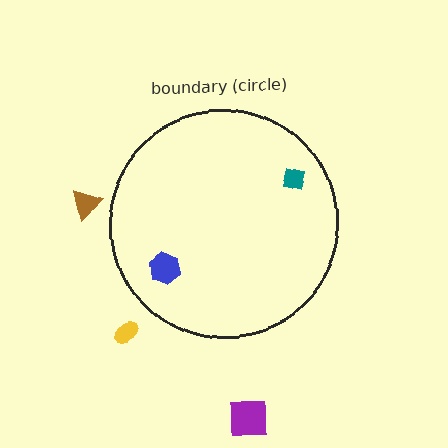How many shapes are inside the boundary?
2 inside, 3 outside.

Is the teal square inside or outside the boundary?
Inside.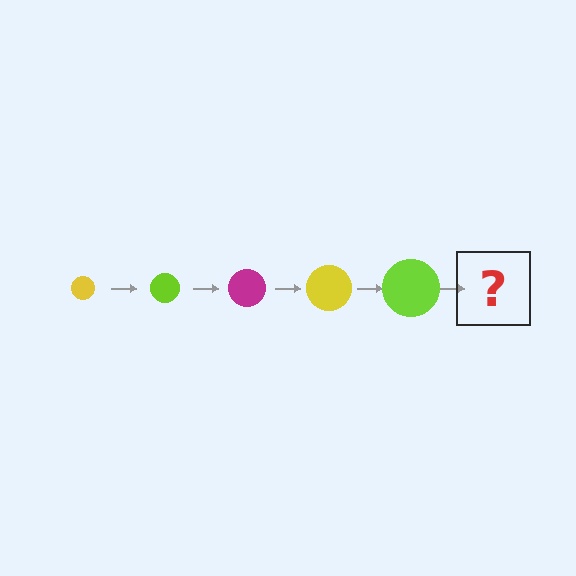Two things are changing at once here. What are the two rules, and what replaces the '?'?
The two rules are that the circle grows larger each step and the color cycles through yellow, lime, and magenta. The '?' should be a magenta circle, larger than the previous one.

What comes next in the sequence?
The next element should be a magenta circle, larger than the previous one.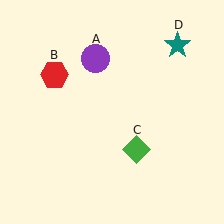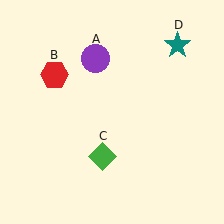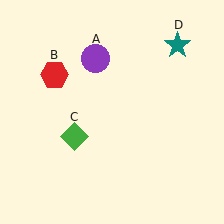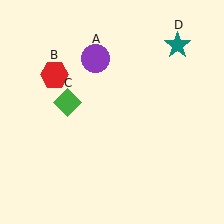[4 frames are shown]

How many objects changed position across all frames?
1 object changed position: green diamond (object C).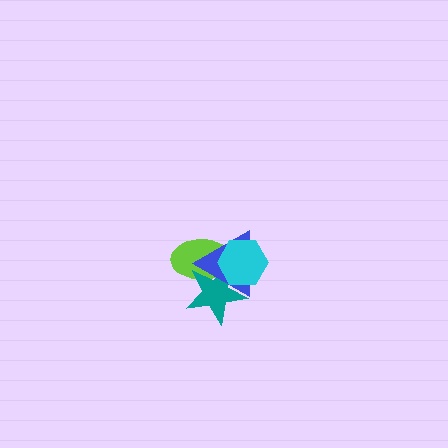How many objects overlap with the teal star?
3 objects overlap with the teal star.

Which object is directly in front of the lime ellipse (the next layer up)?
The teal star is directly in front of the lime ellipse.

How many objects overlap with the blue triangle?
3 objects overlap with the blue triangle.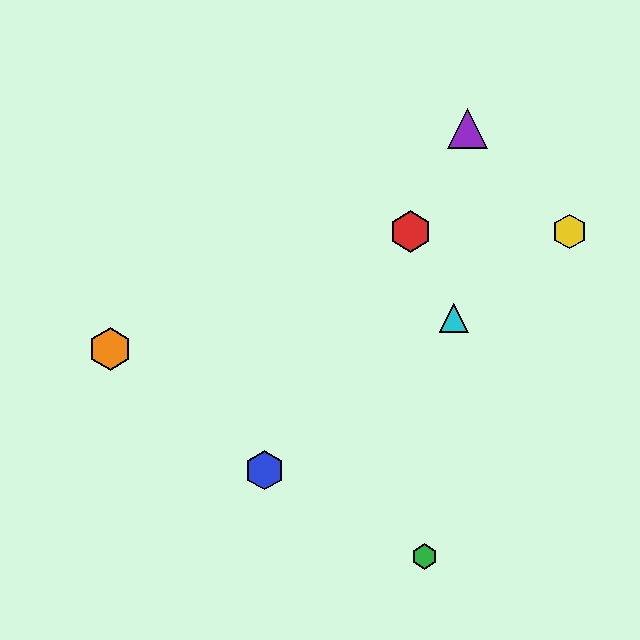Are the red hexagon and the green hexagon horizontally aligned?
No, the red hexagon is at y≈232 and the green hexagon is at y≈557.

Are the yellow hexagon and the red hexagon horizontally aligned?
Yes, both are at y≈232.